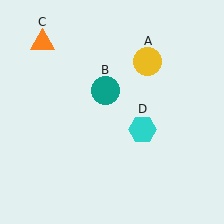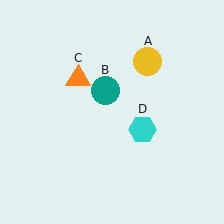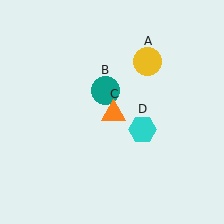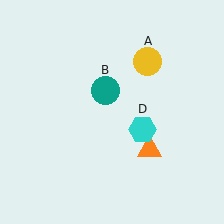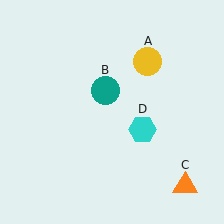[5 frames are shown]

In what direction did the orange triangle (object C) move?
The orange triangle (object C) moved down and to the right.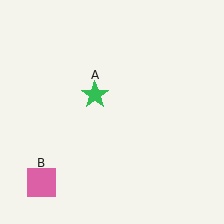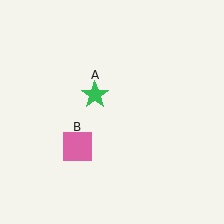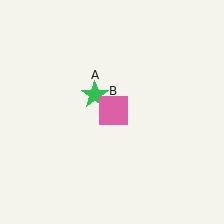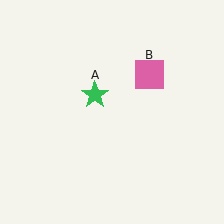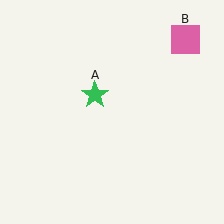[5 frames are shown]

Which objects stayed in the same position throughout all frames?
Green star (object A) remained stationary.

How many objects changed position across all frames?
1 object changed position: pink square (object B).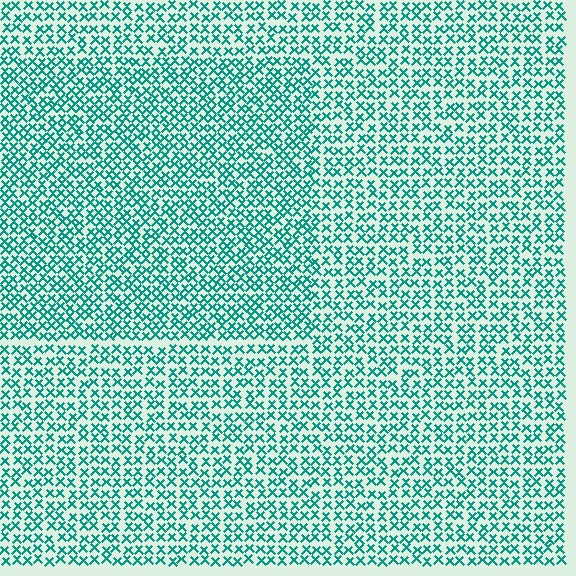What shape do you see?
I see a rectangle.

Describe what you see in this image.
The image contains small teal elements arranged at two different densities. A rectangle-shaped region is visible where the elements are more densely packed than the surrounding area.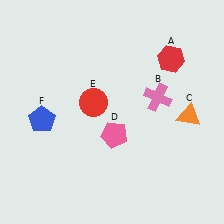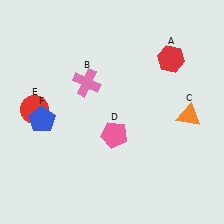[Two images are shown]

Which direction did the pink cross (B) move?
The pink cross (B) moved left.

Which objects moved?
The objects that moved are: the pink cross (B), the red circle (E).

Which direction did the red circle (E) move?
The red circle (E) moved left.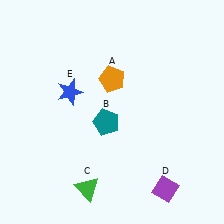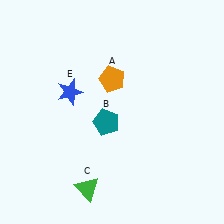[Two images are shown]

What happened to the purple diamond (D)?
The purple diamond (D) was removed in Image 2. It was in the bottom-right area of Image 1.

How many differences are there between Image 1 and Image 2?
There is 1 difference between the two images.